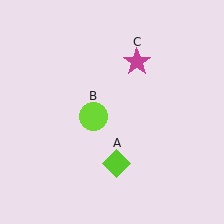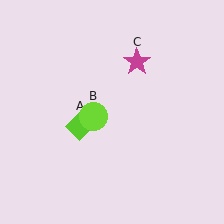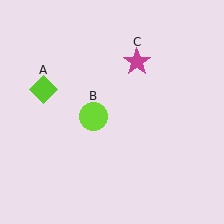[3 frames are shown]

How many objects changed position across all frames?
1 object changed position: lime diamond (object A).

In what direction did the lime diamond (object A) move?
The lime diamond (object A) moved up and to the left.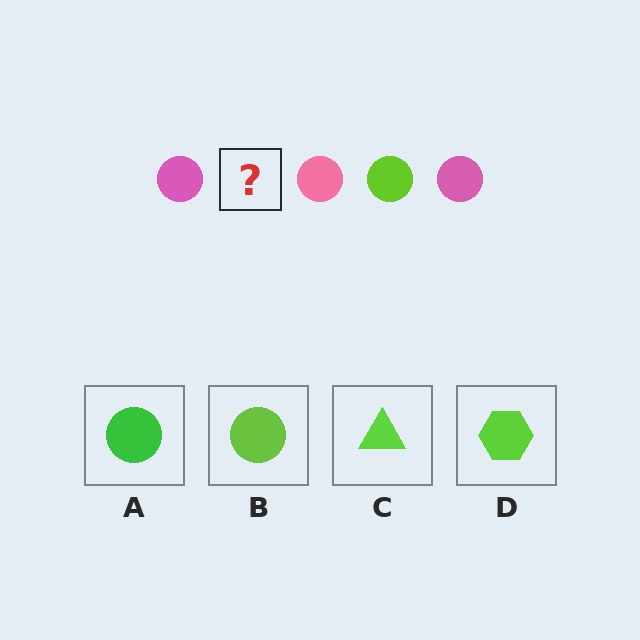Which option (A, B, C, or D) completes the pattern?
B.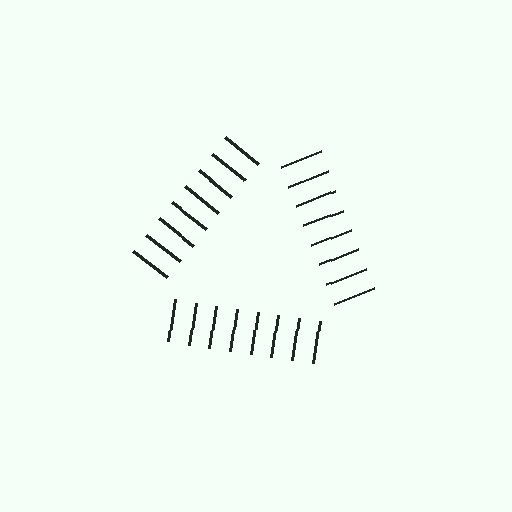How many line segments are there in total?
24 — 8 along each of the 3 edges.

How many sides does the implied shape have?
3 sides — the line-ends trace a triangle.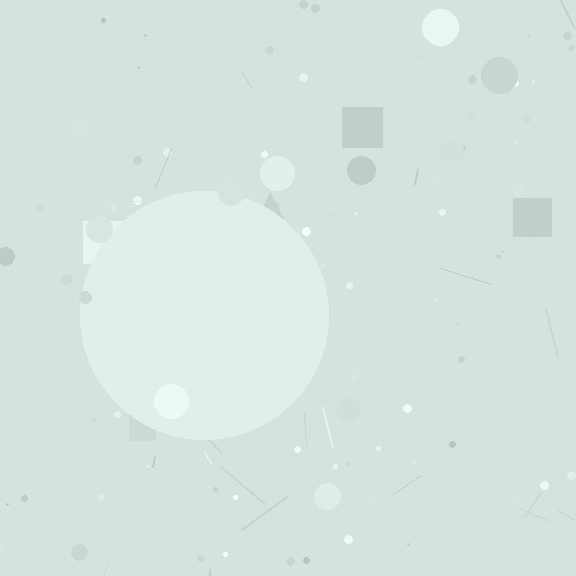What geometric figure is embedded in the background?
A circle is embedded in the background.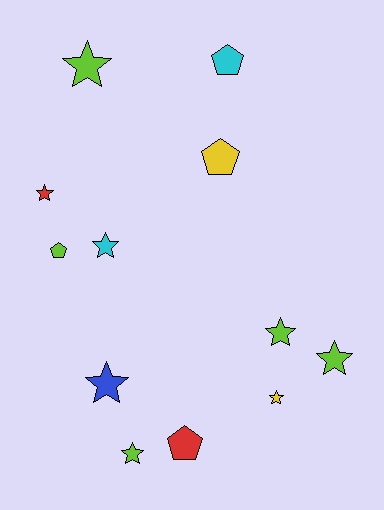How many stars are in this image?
There are 8 stars.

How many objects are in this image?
There are 12 objects.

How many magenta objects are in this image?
There are no magenta objects.